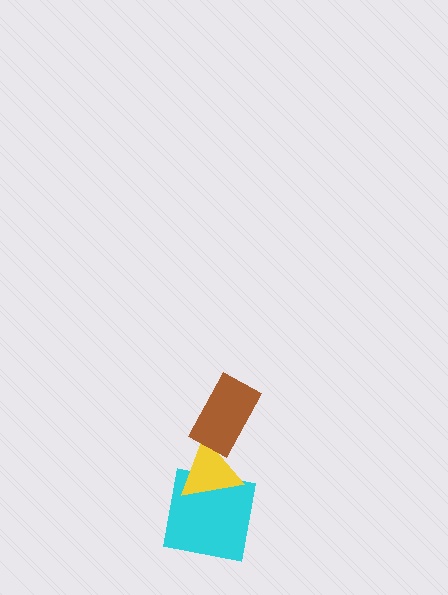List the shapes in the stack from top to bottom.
From top to bottom: the brown rectangle, the yellow triangle, the cyan square.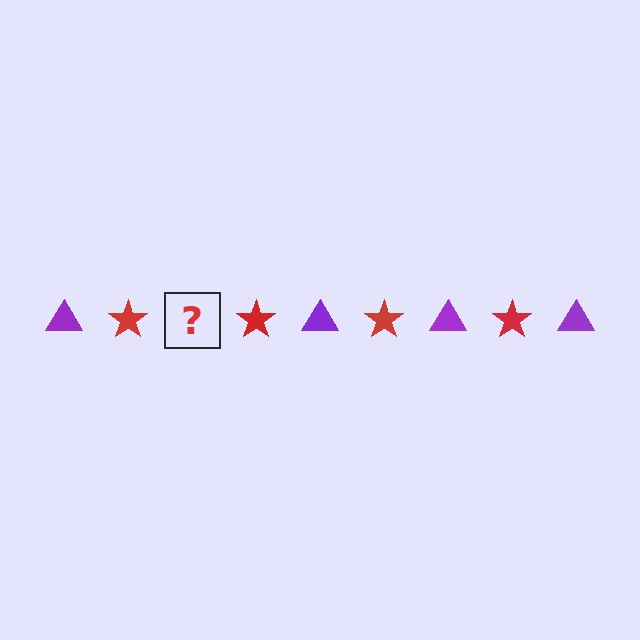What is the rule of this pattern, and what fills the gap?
The rule is that the pattern alternates between purple triangle and red star. The gap should be filled with a purple triangle.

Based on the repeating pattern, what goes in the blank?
The blank should be a purple triangle.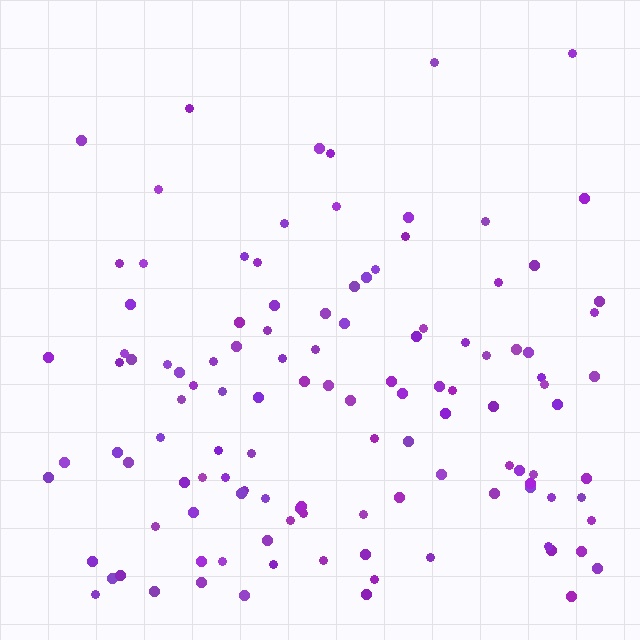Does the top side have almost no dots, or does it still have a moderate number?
Still a moderate number, just noticeably fewer than the bottom.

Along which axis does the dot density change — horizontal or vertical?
Vertical.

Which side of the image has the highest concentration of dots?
The bottom.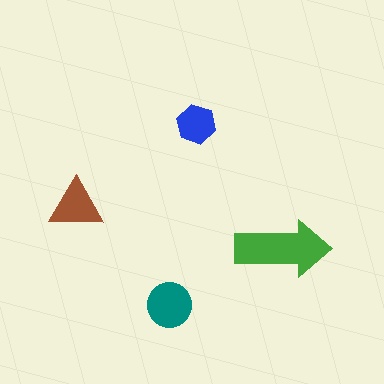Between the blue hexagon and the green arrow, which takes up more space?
The green arrow.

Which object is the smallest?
The blue hexagon.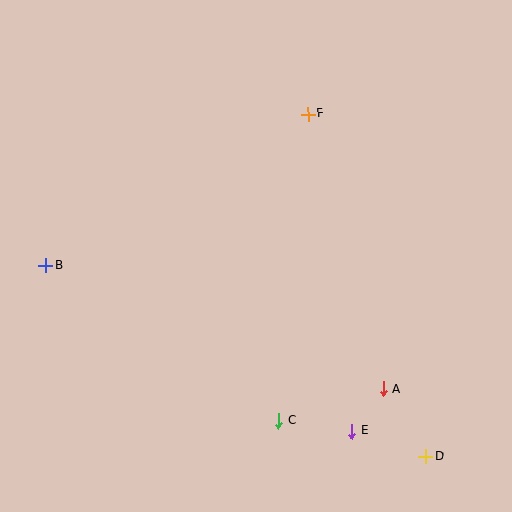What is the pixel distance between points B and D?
The distance between B and D is 425 pixels.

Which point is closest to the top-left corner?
Point B is closest to the top-left corner.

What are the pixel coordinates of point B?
Point B is at (46, 265).